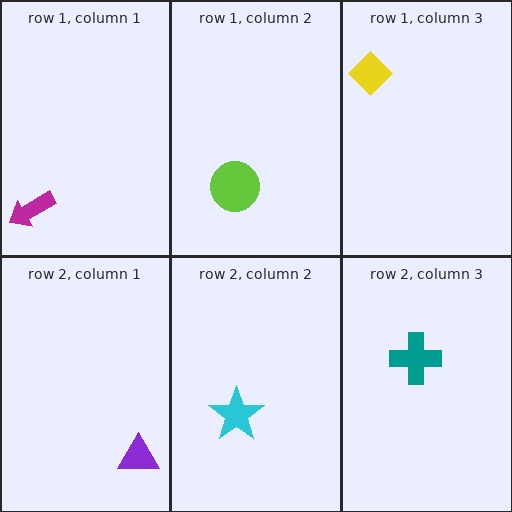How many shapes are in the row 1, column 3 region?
1.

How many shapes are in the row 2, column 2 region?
1.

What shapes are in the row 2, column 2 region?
The cyan star.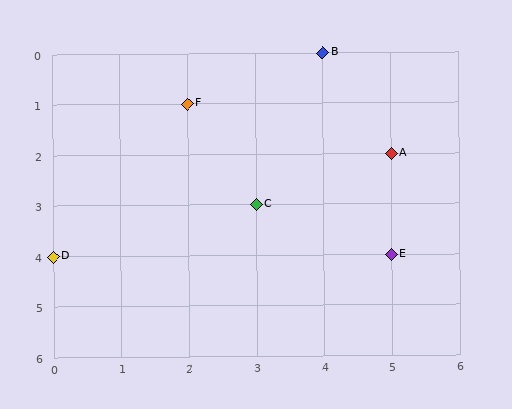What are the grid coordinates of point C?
Point C is at grid coordinates (3, 3).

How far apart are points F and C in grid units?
Points F and C are 1 column and 2 rows apart (about 2.2 grid units diagonally).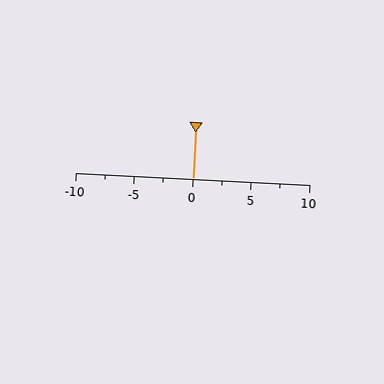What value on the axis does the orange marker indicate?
The marker indicates approximately 0.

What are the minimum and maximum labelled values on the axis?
The axis runs from -10 to 10.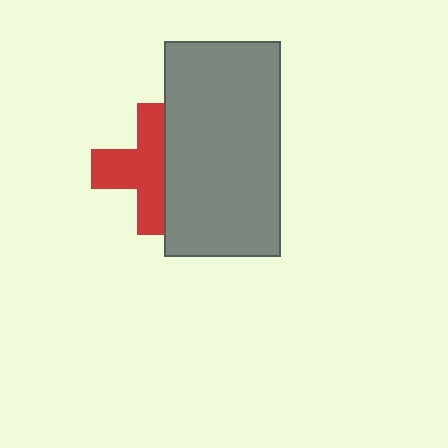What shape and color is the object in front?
The object in front is a gray rectangle.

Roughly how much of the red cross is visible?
About half of it is visible (roughly 59%).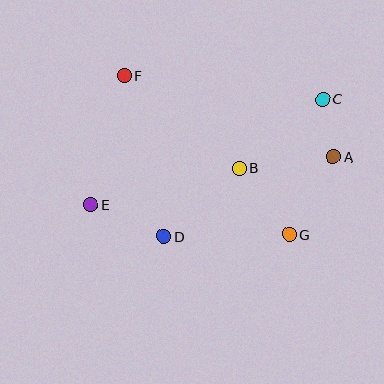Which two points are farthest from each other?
Points C and E are farthest from each other.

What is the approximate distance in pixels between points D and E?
The distance between D and E is approximately 80 pixels.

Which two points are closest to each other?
Points A and C are closest to each other.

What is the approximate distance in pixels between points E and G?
The distance between E and G is approximately 201 pixels.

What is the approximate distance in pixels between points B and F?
The distance between B and F is approximately 148 pixels.